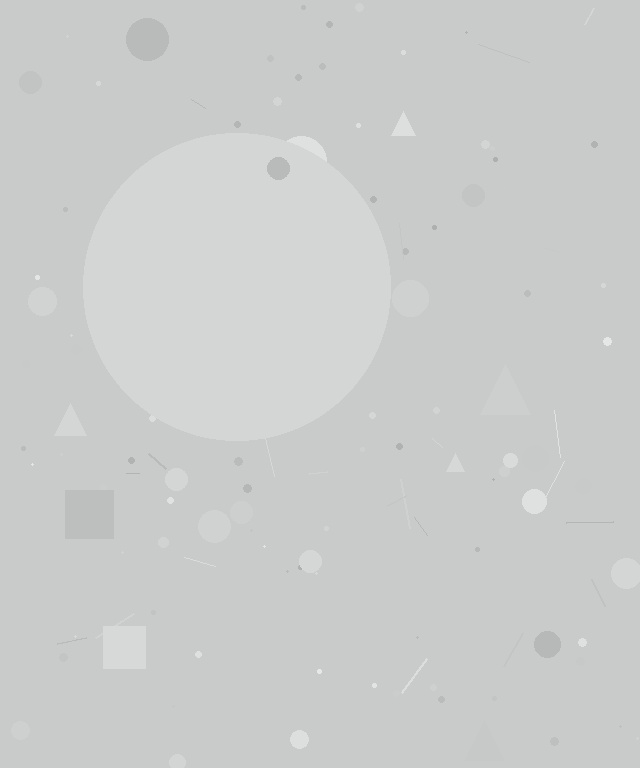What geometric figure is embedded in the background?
A circle is embedded in the background.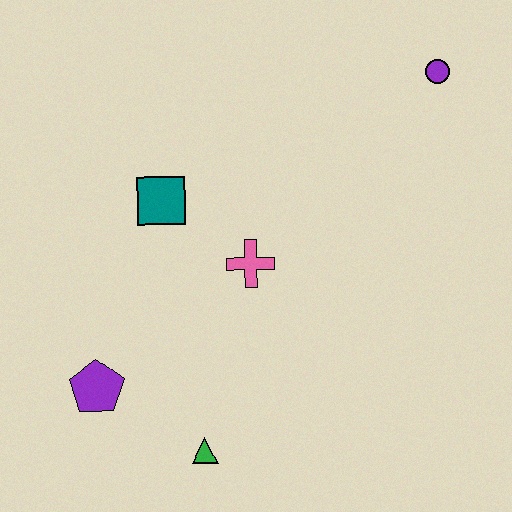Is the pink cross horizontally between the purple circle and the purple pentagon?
Yes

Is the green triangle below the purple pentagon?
Yes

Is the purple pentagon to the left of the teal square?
Yes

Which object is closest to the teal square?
The pink cross is closest to the teal square.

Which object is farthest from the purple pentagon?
The purple circle is farthest from the purple pentagon.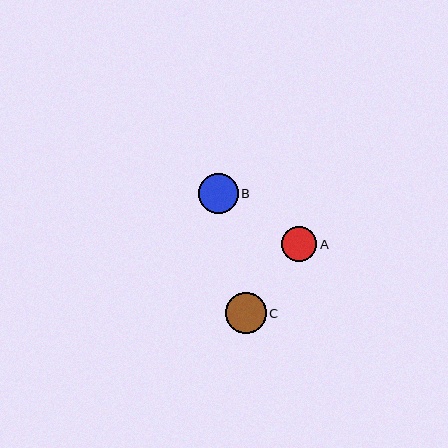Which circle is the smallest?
Circle A is the smallest with a size of approximately 35 pixels.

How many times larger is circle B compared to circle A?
Circle B is approximately 1.2 times the size of circle A.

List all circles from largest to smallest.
From largest to smallest: C, B, A.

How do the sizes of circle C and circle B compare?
Circle C and circle B are approximately the same size.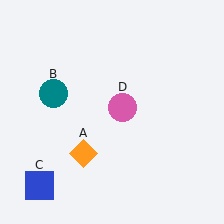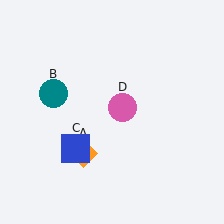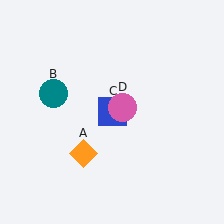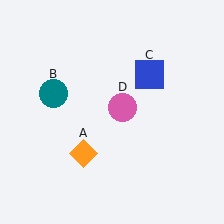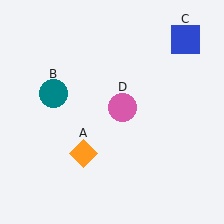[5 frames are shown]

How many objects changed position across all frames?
1 object changed position: blue square (object C).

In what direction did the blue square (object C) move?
The blue square (object C) moved up and to the right.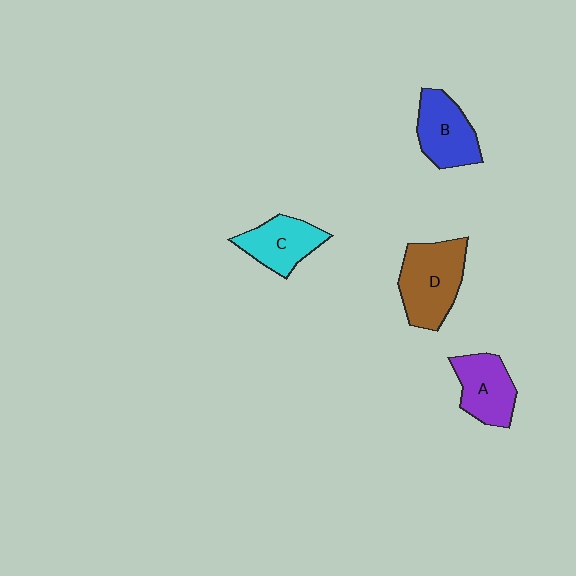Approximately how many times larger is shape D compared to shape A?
Approximately 1.3 times.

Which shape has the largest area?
Shape D (brown).